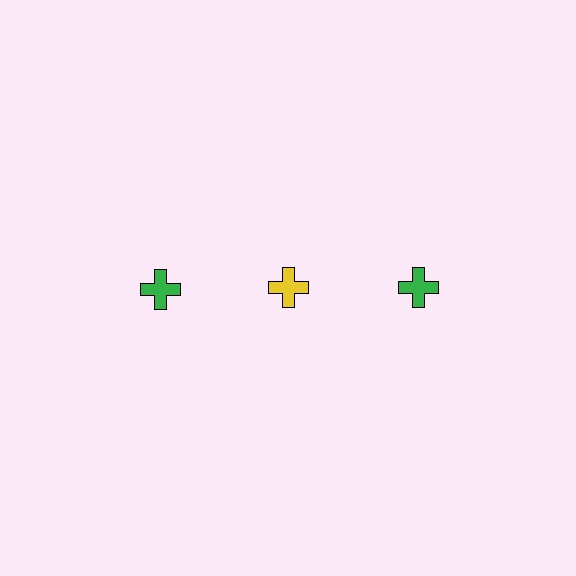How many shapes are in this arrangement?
There are 3 shapes arranged in a grid pattern.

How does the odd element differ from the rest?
It has a different color: yellow instead of green.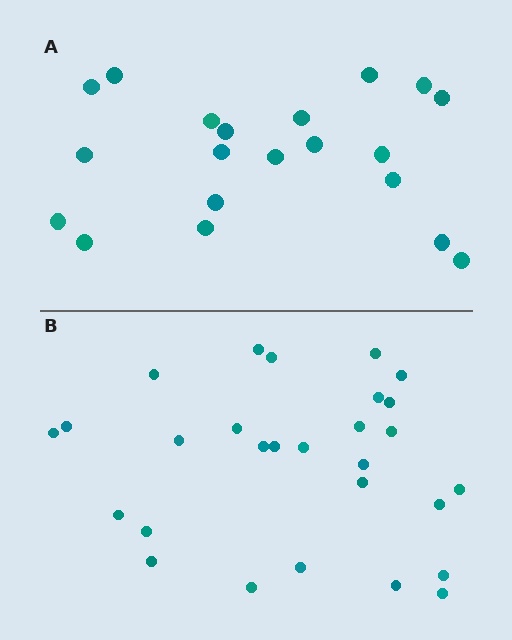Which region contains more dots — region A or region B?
Region B (the bottom region) has more dots.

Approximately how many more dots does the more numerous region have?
Region B has roughly 8 or so more dots than region A.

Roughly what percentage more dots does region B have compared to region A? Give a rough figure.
About 40% more.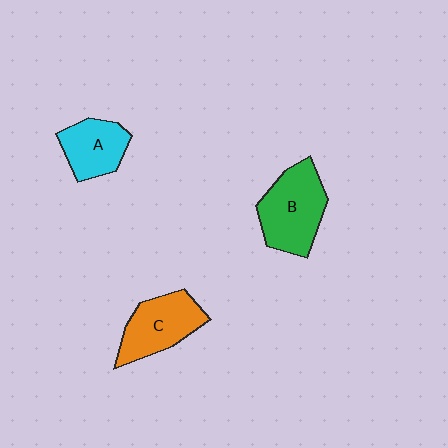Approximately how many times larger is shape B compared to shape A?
Approximately 1.5 times.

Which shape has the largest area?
Shape B (green).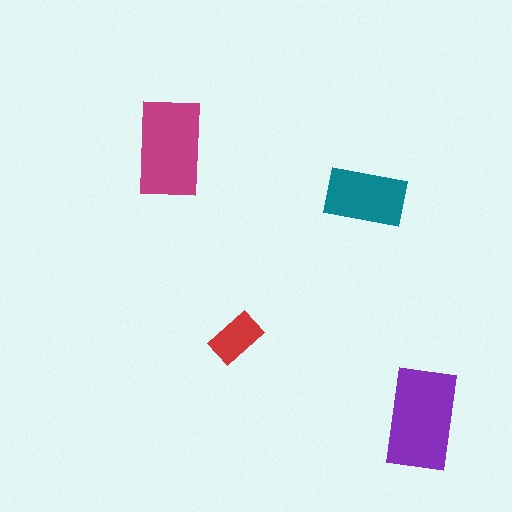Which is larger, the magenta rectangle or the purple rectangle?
The purple one.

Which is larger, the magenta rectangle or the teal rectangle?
The magenta one.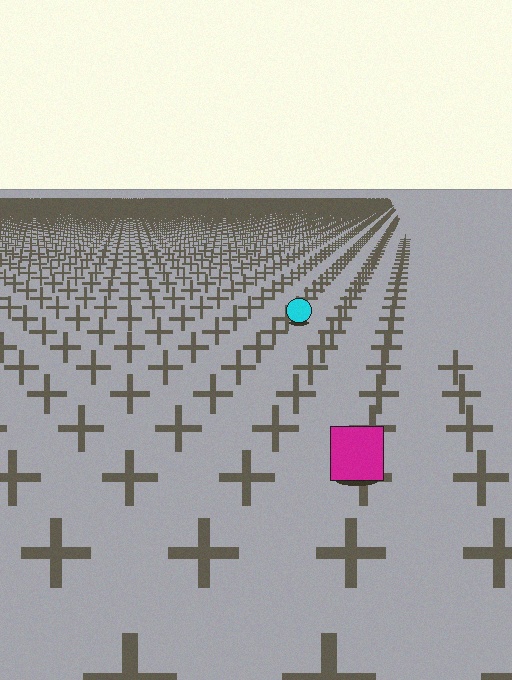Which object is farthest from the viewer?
The cyan circle is farthest from the viewer. It appears smaller and the ground texture around it is denser.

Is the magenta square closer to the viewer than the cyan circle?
Yes. The magenta square is closer — you can tell from the texture gradient: the ground texture is coarser near it.